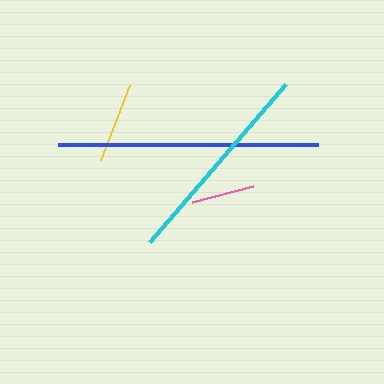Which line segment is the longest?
The blue line is the longest at approximately 261 pixels.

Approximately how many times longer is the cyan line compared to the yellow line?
The cyan line is approximately 2.6 times the length of the yellow line.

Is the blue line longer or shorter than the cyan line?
The blue line is longer than the cyan line.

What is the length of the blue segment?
The blue segment is approximately 261 pixels long.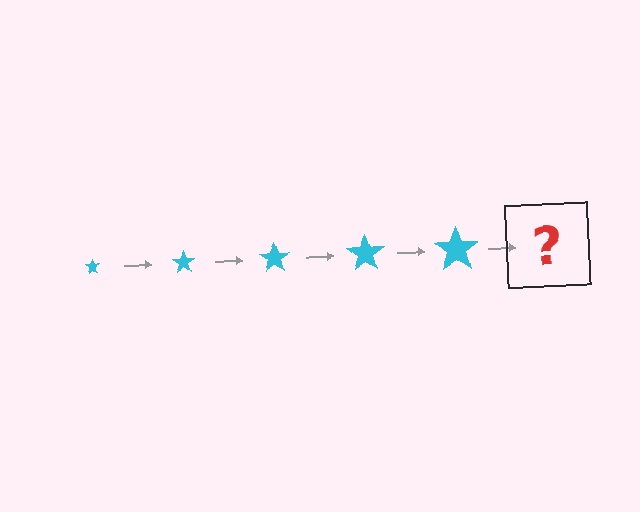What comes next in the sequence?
The next element should be a cyan star, larger than the previous one.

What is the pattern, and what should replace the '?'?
The pattern is that the star gets progressively larger each step. The '?' should be a cyan star, larger than the previous one.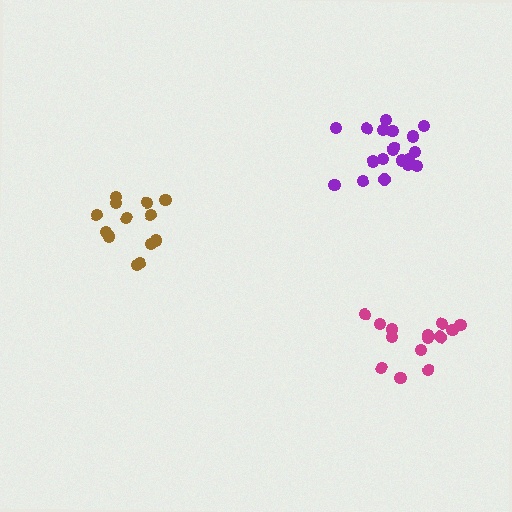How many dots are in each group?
Group 1: 13 dots, Group 2: 14 dots, Group 3: 19 dots (46 total).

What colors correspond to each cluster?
The clusters are colored: brown, magenta, purple.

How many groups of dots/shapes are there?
There are 3 groups.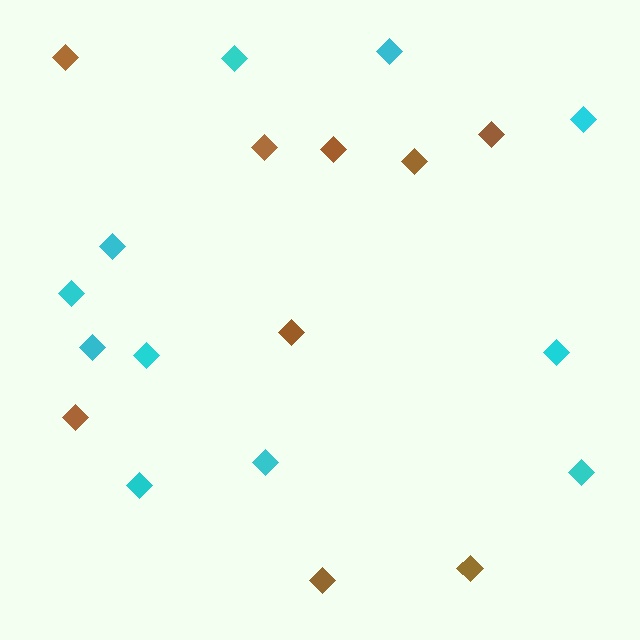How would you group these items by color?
There are 2 groups: one group of cyan diamonds (11) and one group of brown diamonds (9).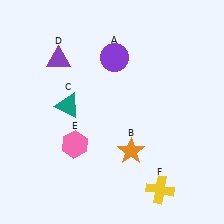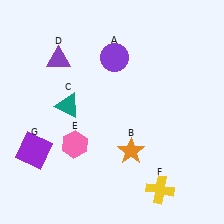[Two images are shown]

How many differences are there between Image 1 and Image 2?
There is 1 difference between the two images.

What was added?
A purple square (G) was added in Image 2.